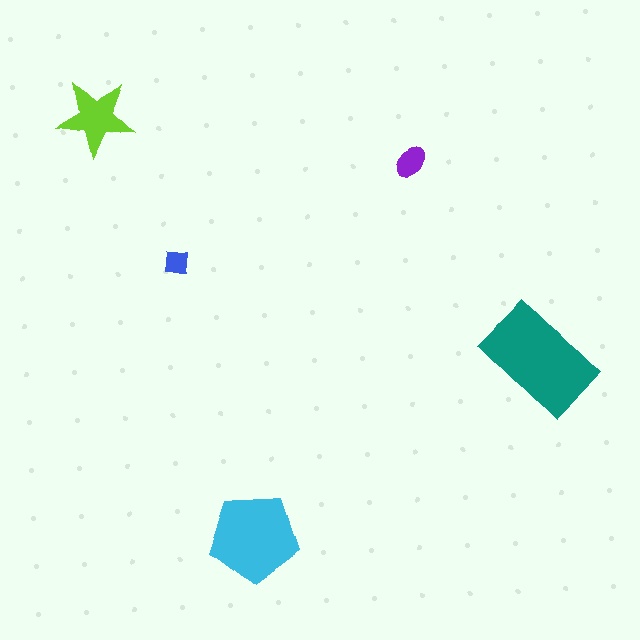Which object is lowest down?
The cyan pentagon is bottommost.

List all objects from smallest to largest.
The blue square, the purple ellipse, the lime star, the cyan pentagon, the teal rectangle.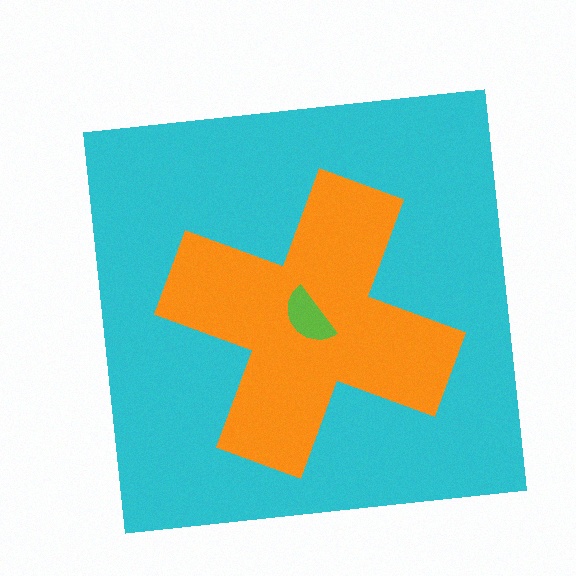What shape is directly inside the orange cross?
The lime semicircle.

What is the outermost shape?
The cyan square.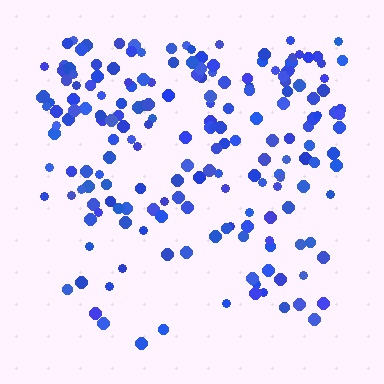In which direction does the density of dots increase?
From bottom to top, with the top side densest.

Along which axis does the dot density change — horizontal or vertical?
Vertical.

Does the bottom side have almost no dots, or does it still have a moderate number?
Still a moderate number, just noticeably fewer than the top.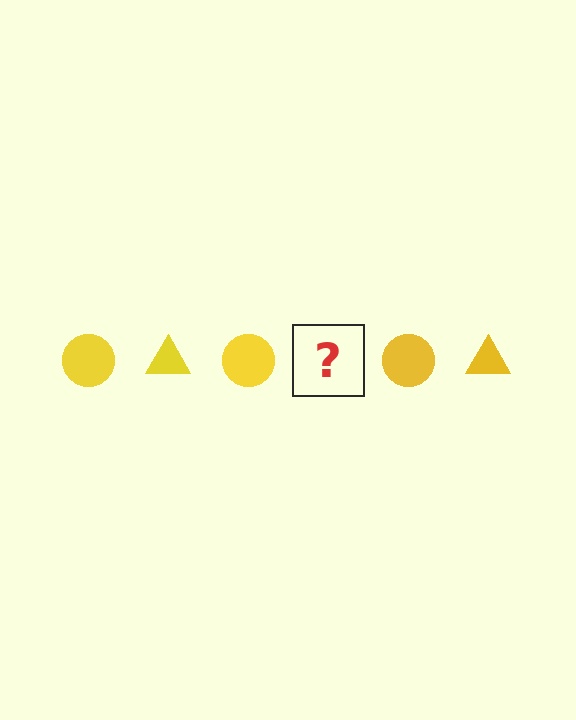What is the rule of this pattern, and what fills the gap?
The rule is that the pattern cycles through circle, triangle shapes in yellow. The gap should be filled with a yellow triangle.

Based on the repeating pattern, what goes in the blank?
The blank should be a yellow triangle.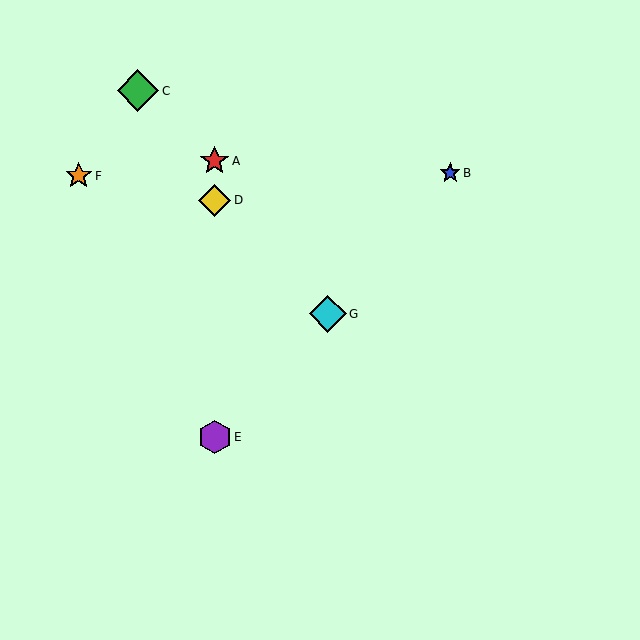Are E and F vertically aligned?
No, E is at x≈215 and F is at x≈79.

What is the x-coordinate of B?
Object B is at x≈450.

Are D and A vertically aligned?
Yes, both are at x≈215.